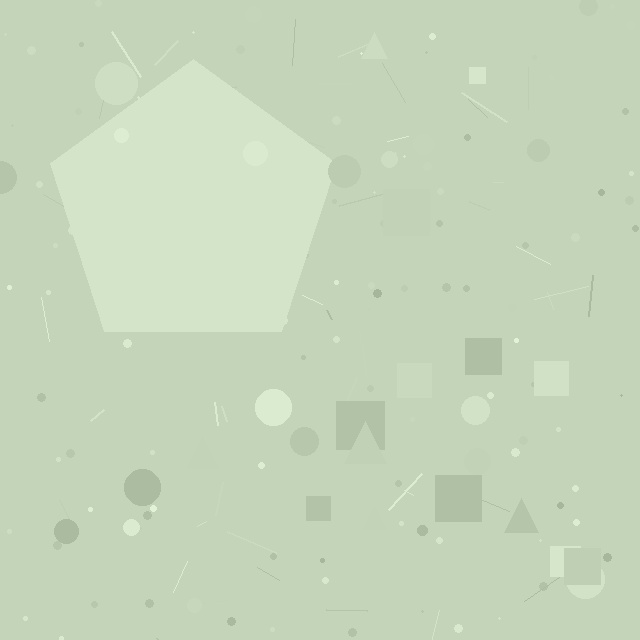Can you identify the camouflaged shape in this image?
The camouflaged shape is a pentagon.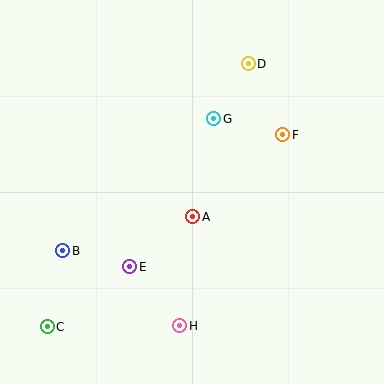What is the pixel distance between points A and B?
The distance between A and B is 135 pixels.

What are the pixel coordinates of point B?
Point B is at (63, 251).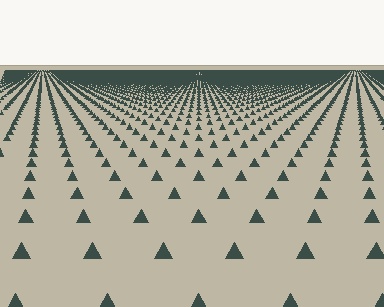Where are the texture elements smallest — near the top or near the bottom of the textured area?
Near the top.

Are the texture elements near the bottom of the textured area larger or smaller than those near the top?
Larger. Near the bottom, elements are closer to the viewer and appear at a bigger on-screen size.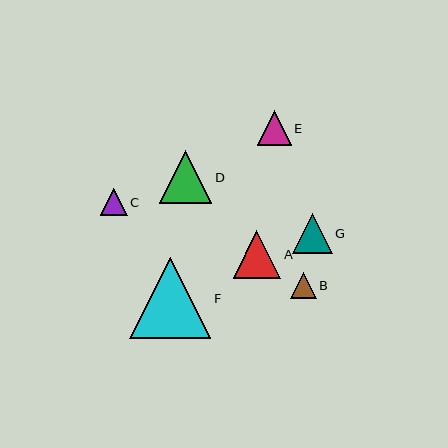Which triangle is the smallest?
Triangle B is the smallest with a size of approximately 26 pixels.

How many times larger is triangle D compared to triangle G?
Triangle D is approximately 1.3 times the size of triangle G.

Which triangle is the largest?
Triangle F is the largest with a size of approximately 81 pixels.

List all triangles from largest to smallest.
From largest to smallest: F, D, A, G, E, C, B.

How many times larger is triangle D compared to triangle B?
Triangle D is approximately 2.0 times the size of triangle B.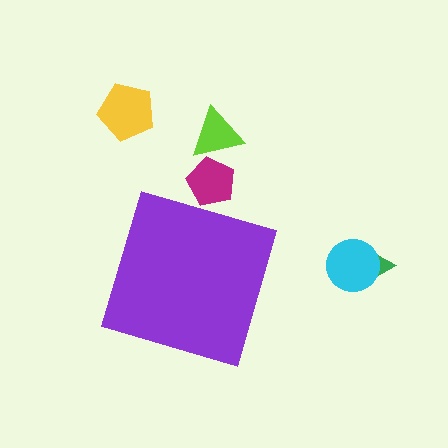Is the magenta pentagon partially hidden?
Yes, the magenta pentagon is partially hidden behind the purple diamond.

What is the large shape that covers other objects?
A purple diamond.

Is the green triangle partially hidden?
No, the green triangle is fully visible.